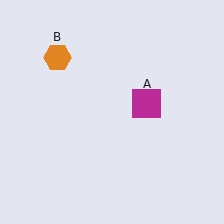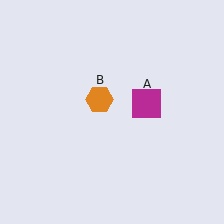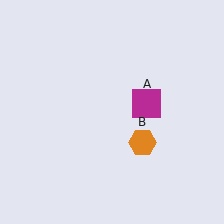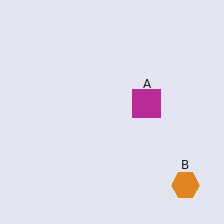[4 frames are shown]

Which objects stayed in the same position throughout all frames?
Magenta square (object A) remained stationary.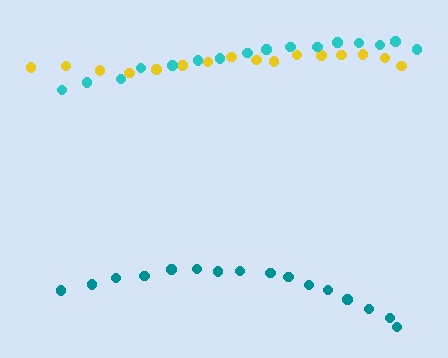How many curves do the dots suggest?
There are 3 distinct paths.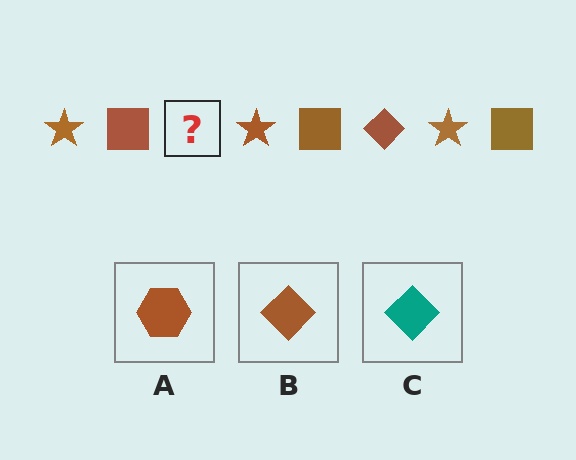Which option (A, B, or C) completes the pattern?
B.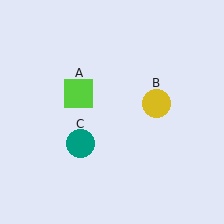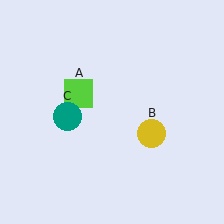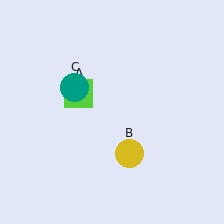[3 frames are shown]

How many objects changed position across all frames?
2 objects changed position: yellow circle (object B), teal circle (object C).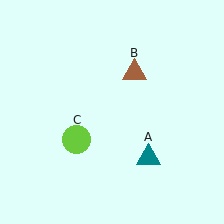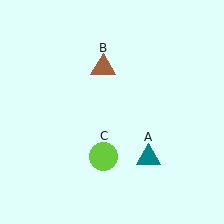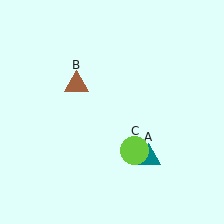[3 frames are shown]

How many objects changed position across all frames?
2 objects changed position: brown triangle (object B), lime circle (object C).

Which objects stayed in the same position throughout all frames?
Teal triangle (object A) remained stationary.